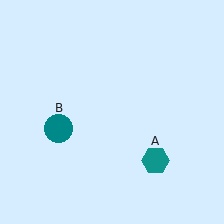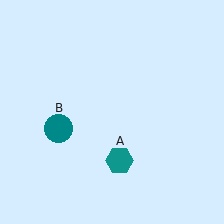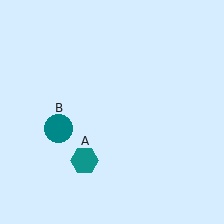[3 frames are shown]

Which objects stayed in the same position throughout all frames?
Teal circle (object B) remained stationary.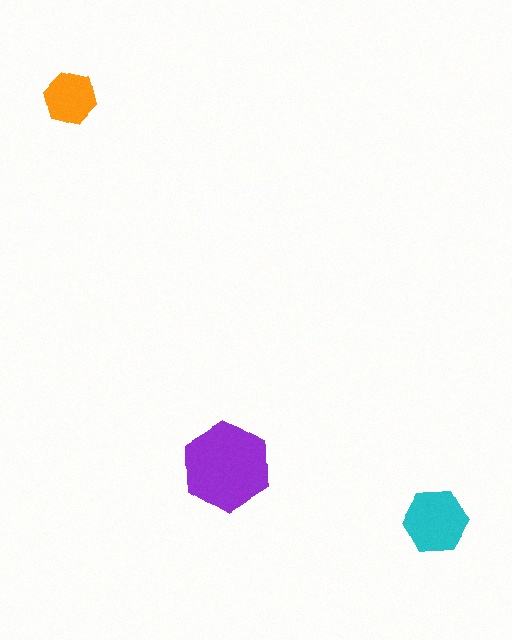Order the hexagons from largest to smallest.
the purple one, the cyan one, the orange one.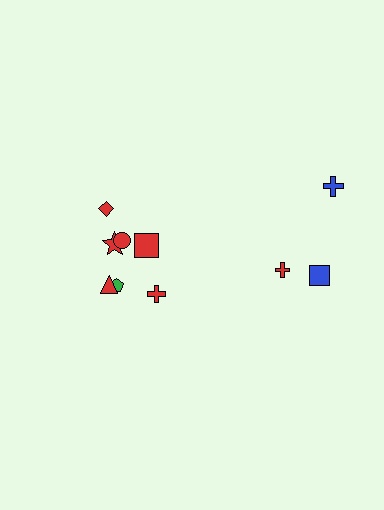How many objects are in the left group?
There are 7 objects.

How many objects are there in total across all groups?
There are 10 objects.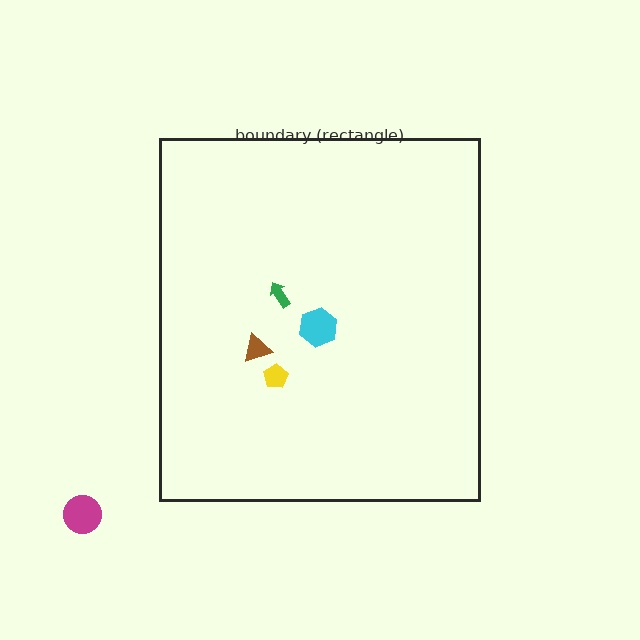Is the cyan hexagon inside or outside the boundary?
Inside.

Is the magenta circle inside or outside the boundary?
Outside.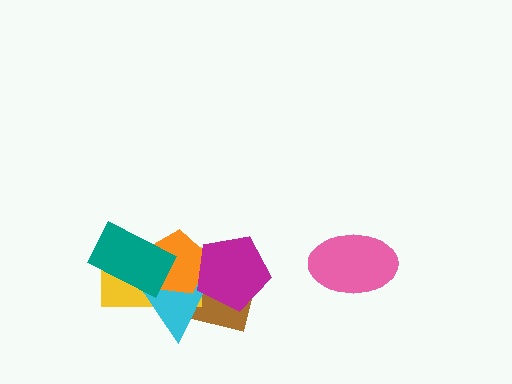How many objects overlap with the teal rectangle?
3 objects overlap with the teal rectangle.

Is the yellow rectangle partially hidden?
Yes, it is partially covered by another shape.